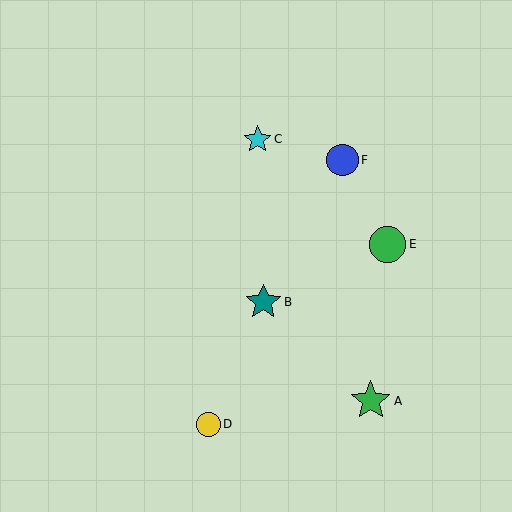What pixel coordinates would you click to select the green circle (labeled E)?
Click at (388, 244) to select the green circle E.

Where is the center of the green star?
The center of the green star is at (371, 401).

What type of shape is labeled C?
Shape C is a cyan star.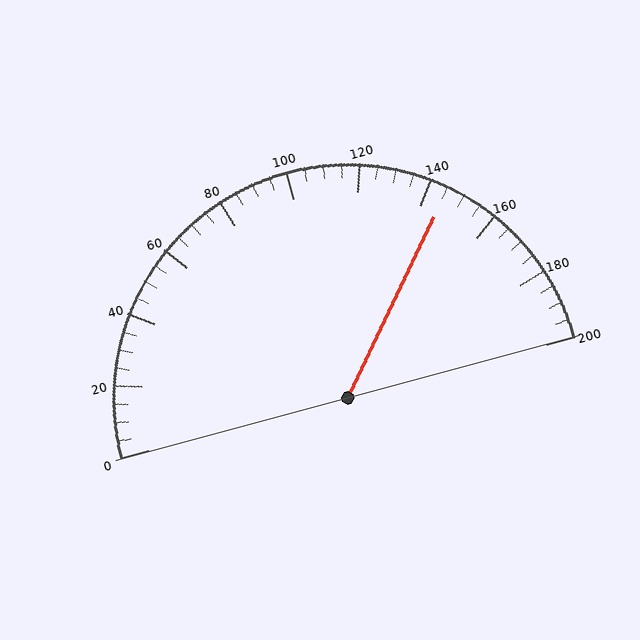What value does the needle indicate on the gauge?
The needle indicates approximately 145.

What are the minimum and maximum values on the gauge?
The gauge ranges from 0 to 200.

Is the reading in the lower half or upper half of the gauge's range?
The reading is in the upper half of the range (0 to 200).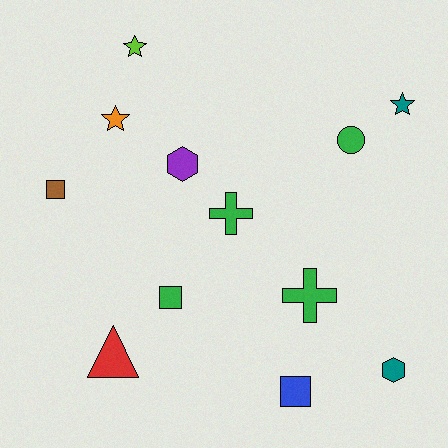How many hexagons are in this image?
There are 2 hexagons.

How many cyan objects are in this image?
There are no cyan objects.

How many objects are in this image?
There are 12 objects.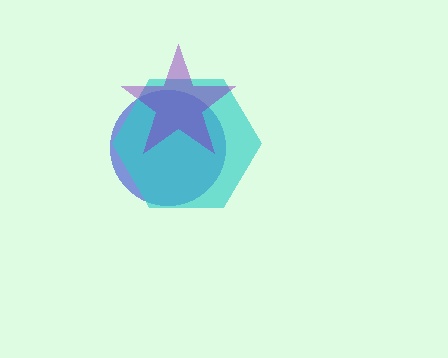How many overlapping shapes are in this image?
There are 3 overlapping shapes in the image.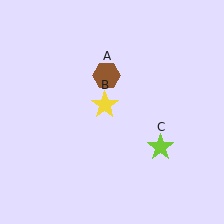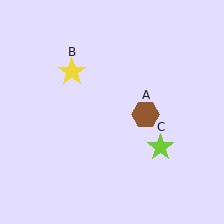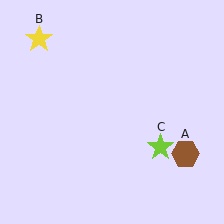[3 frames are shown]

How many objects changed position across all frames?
2 objects changed position: brown hexagon (object A), yellow star (object B).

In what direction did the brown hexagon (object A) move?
The brown hexagon (object A) moved down and to the right.